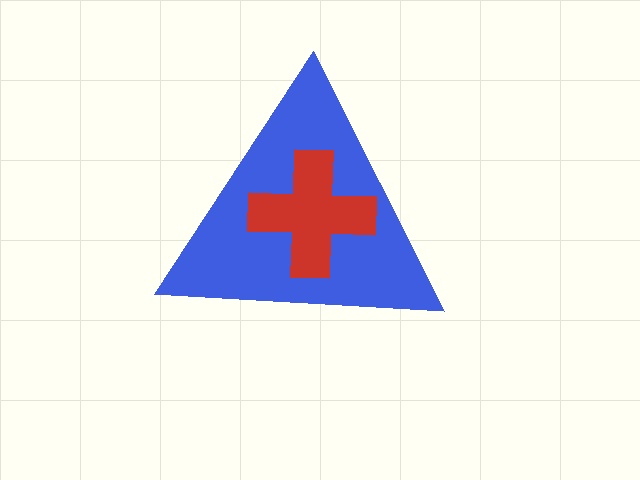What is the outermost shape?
The blue triangle.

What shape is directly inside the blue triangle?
The red cross.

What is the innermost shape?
The red cross.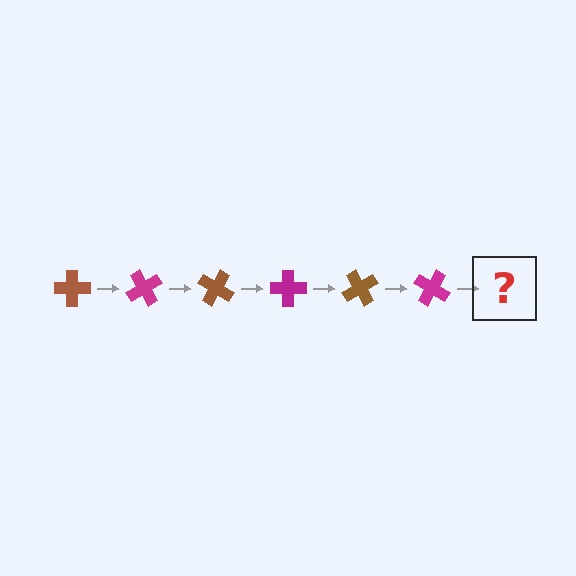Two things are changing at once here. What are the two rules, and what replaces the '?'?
The two rules are that it rotates 60 degrees each step and the color cycles through brown and magenta. The '?' should be a brown cross, rotated 360 degrees from the start.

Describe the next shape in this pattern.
It should be a brown cross, rotated 360 degrees from the start.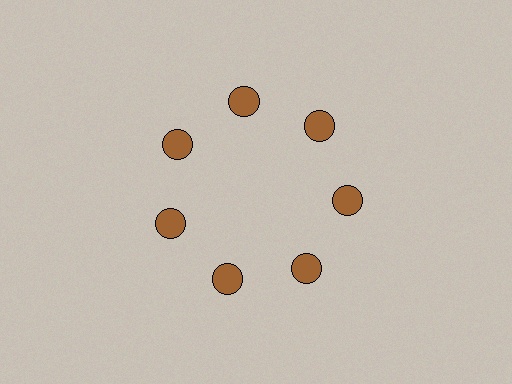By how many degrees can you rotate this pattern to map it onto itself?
The pattern maps onto itself every 51 degrees of rotation.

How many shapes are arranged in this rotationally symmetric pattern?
There are 7 shapes, arranged in 7 groups of 1.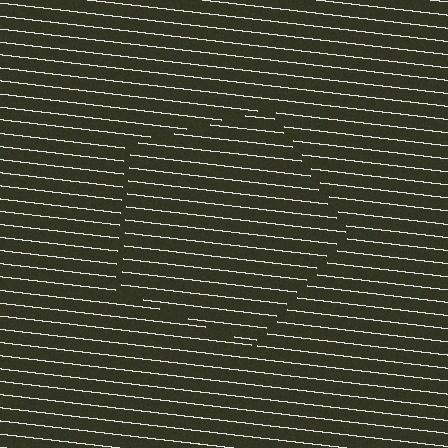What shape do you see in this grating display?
An illusory pentagon. The interior of the shape contains the same grating, shifted by half a period — the contour is defined by the phase discontinuity where line-ends from the inner and outer gratings abut.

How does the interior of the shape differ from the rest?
The interior of the shape contains the same grating, shifted by half a period — the contour is defined by the phase discontinuity where line-ends from the inner and outer gratings abut.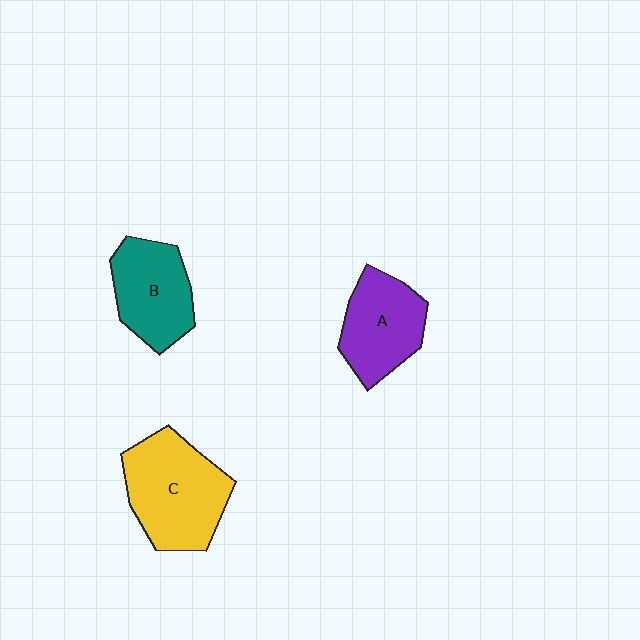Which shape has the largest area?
Shape C (yellow).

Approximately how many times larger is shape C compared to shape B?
Approximately 1.3 times.